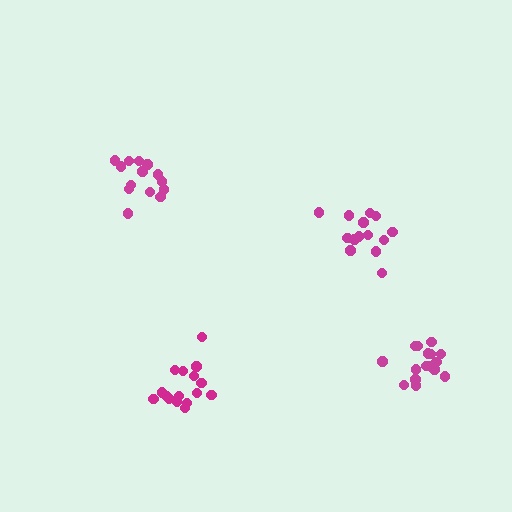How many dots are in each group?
Group 1: 14 dots, Group 2: 16 dots, Group 3: 14 dots, Group 4: 16 dots (60 total).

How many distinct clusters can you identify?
There are 4 distinct clusters.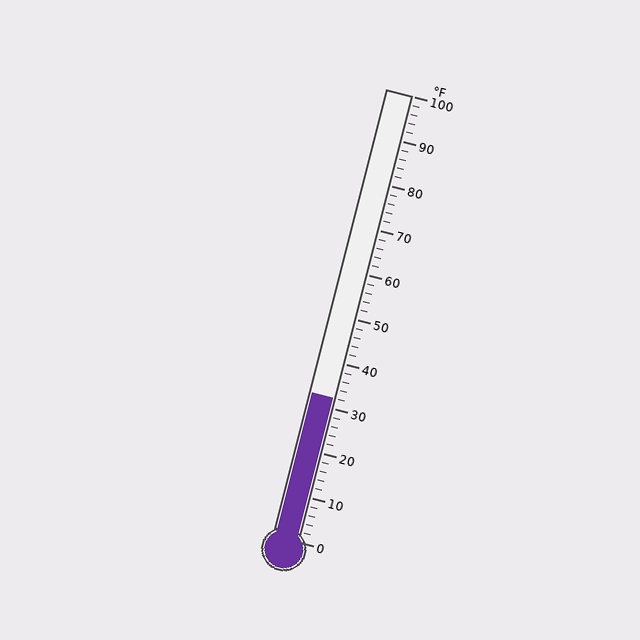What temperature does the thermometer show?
The thermometer shows approximately 32°F.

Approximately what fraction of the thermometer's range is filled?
The thermometer is filled to approximately 30% of its range.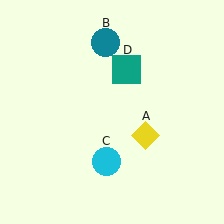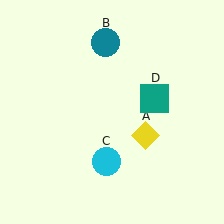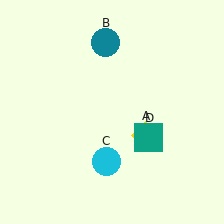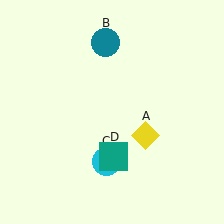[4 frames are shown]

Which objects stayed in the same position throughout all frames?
Yellow diamond (object A) and teal circle (object B) and cyan circle (object C) remained stationary.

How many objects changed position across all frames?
1 object changed position: teal square (object D).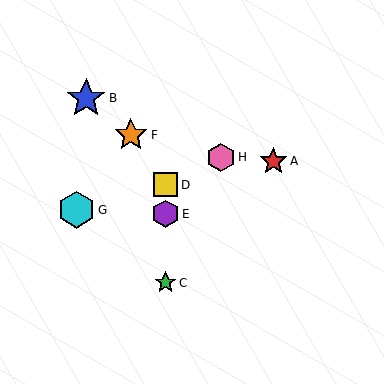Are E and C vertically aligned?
Yes, both are at x≈165.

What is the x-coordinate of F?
Object F is at x≈131.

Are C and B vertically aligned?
No, C is at x≈165 and B is at x≈86.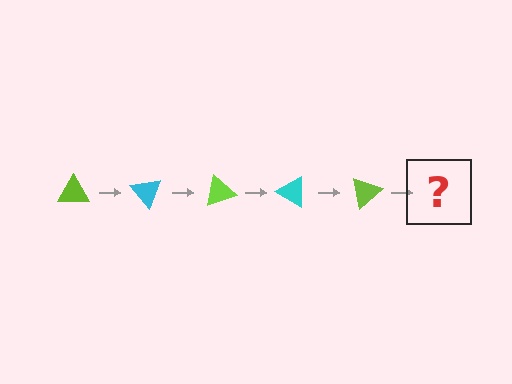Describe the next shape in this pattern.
It should be a cyan triangle, rotated 250 degrees from the start.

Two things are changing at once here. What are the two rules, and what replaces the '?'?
The two rules are that it rotates 50 degrees each step and the color cycles through lime and cyan. The '?' should be a cyan triangle, rotated 250 degrees from the start.